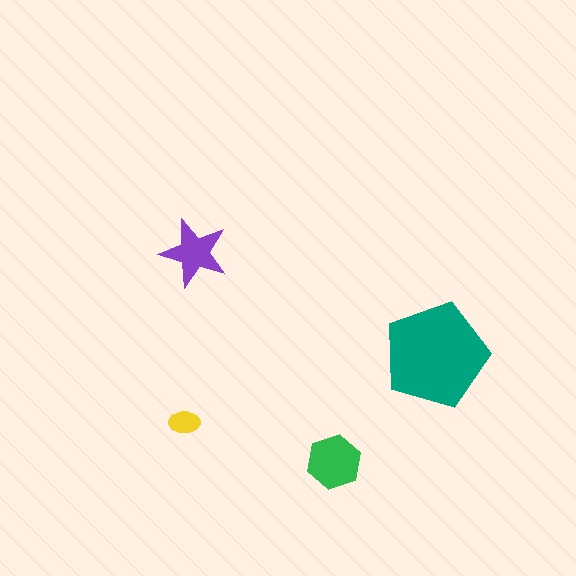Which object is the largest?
The teal pentagon.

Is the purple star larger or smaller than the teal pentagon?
Smaller.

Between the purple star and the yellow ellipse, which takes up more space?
The purple star.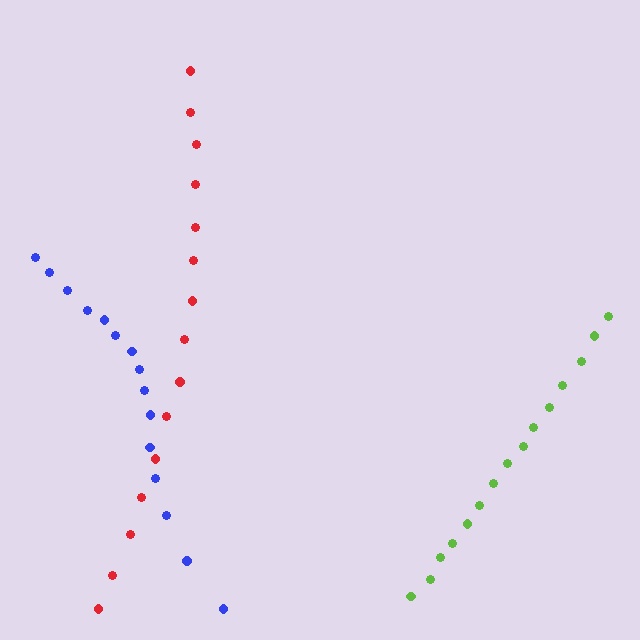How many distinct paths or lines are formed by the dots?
There are 3 distinct paths.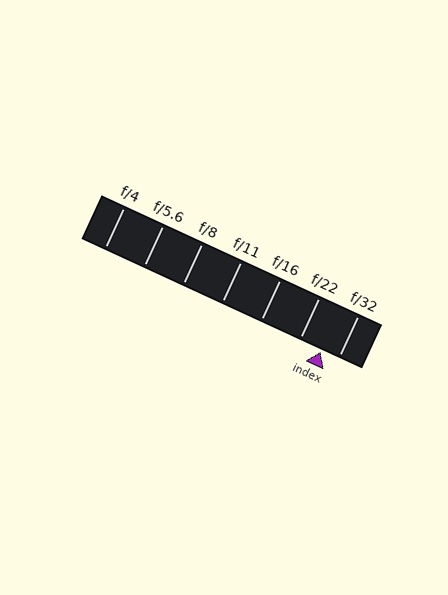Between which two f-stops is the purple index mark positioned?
The index mark is between f/22 and f/32.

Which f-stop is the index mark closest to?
The index mark is closest to f/32.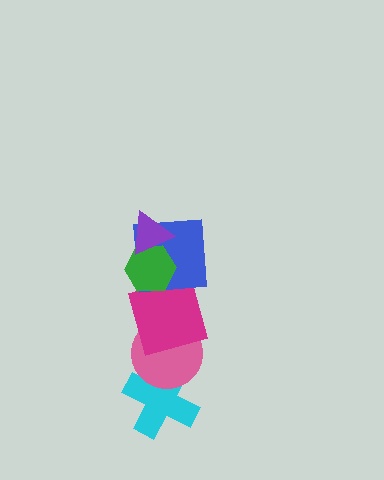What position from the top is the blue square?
The blue square is 3rd from the top.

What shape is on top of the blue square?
The green hexagon is on top of the blue square.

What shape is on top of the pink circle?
The magenta square is on top of the pink circle.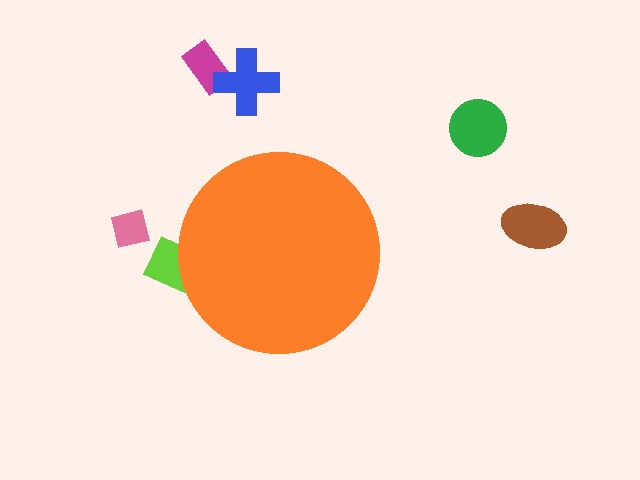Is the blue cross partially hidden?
No, the blue cross is fully visible.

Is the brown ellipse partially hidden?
No, the brown ellipse is fully visible.